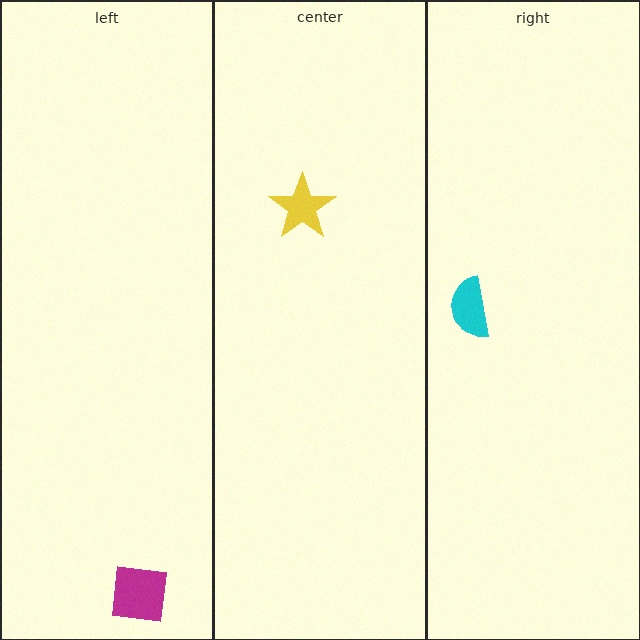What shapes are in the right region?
The cyan semicircle.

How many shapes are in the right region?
1.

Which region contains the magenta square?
The left region.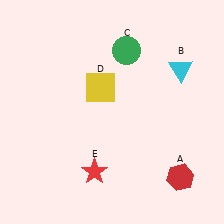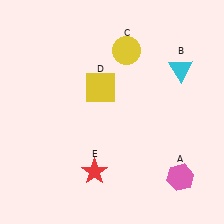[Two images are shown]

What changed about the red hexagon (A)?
In Image 1, A is red. In Image 2, it changed to pink.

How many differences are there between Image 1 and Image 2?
There are 2 differences between the two images.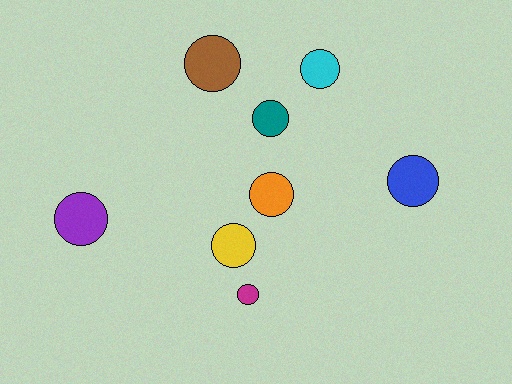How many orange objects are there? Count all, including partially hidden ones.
There is 1 orange object.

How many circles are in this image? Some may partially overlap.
There are 8 circles.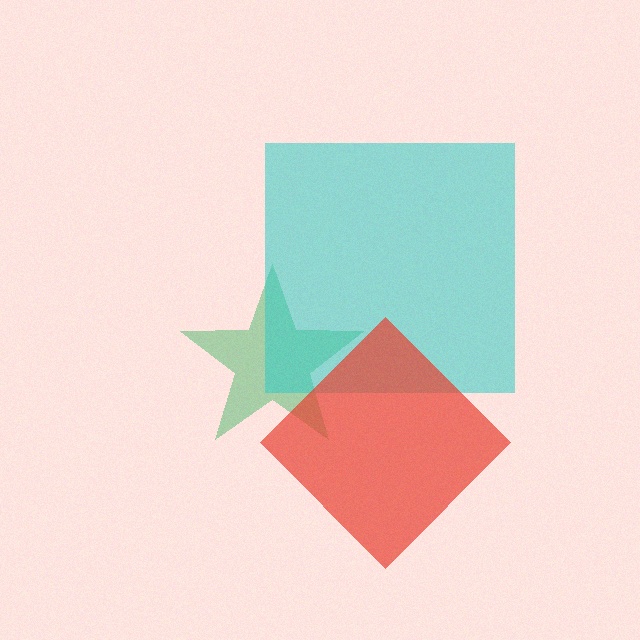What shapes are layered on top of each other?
The layered shapes are: a green star, a cyan square, a red diamond.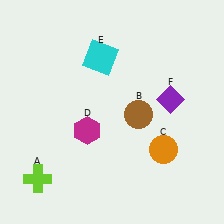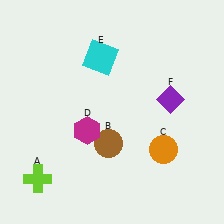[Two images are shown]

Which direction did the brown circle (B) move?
The brown circle (B) moved left.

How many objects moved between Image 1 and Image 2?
1 object moved between the two images.